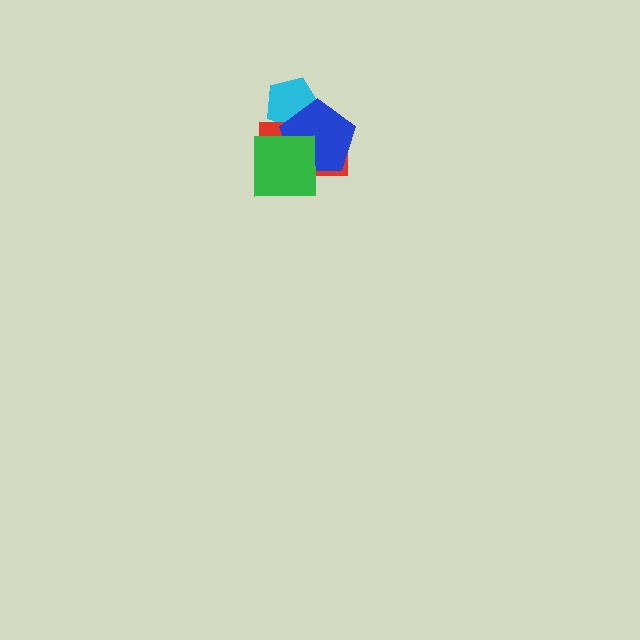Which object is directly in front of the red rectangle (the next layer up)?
The blue pentagon is directly in front of the red rectangle.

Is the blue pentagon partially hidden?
Yes, it is partially covered by another shape.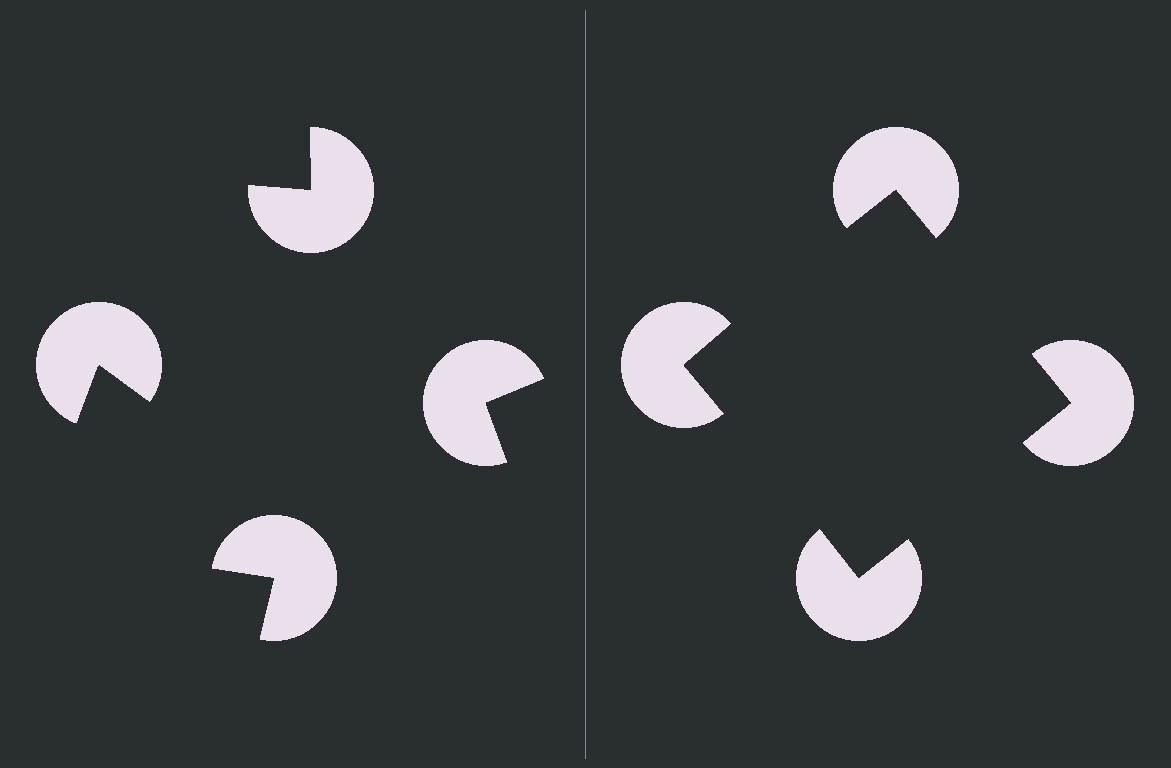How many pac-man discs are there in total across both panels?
8 — 4 on each side.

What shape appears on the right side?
An illusory square.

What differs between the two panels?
The pac-man discs are positioned identically on both sides; only the wedge orientations differ. On the right they align to a square; on the left they are misaligned.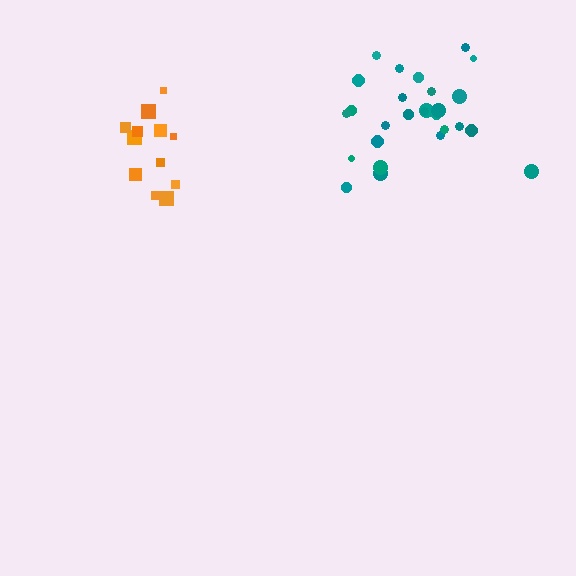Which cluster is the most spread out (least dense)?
Teal.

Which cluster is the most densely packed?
Orange.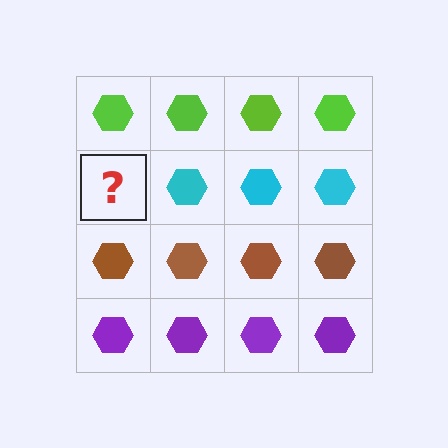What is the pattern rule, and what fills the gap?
The rule is that each row has a consistent color. The gap should be filled with a cyan hexagon.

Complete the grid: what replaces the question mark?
The question mark should be replaced with a cyan hexagon.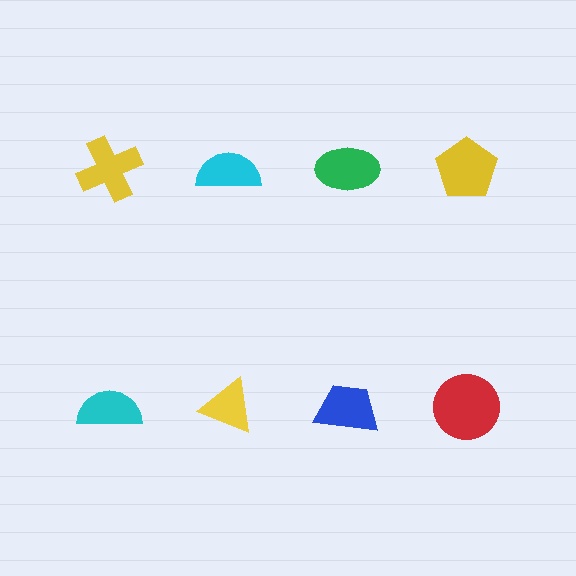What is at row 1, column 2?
A cyan semicircle.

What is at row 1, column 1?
A yellow cross.